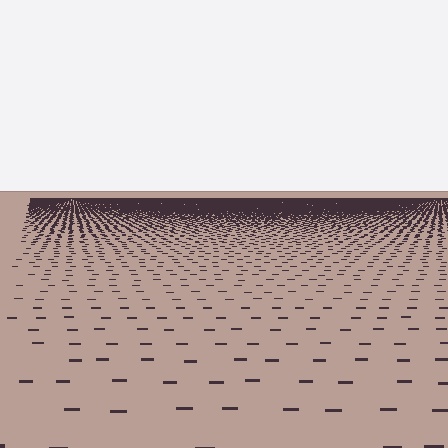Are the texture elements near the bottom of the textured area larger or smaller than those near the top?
Larger. Near the bottom, elements are closer to the viewer and appear at a bigger on-screen size.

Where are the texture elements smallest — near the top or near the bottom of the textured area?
Near the top.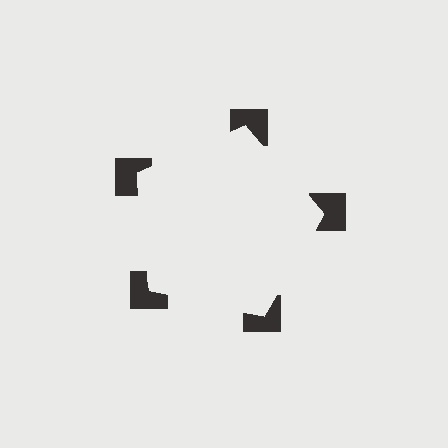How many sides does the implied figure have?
5 sides.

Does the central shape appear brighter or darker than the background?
It typically appears slightly brighter than the background, even though no actual brightness change is drawn.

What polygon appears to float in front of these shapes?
An illusory pentagon — its edges are inferred from the aligned wedge cuts in the notched squares, not physically drawn.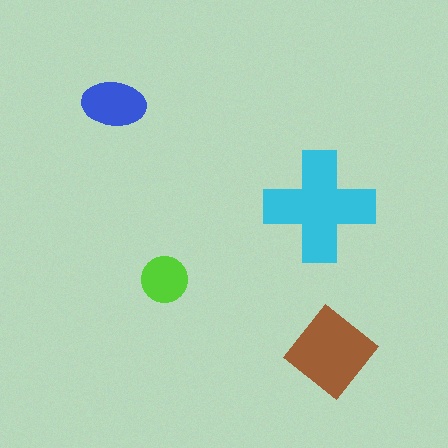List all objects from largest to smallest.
The cyan cross, the brown diamond, the blue ellipse, the lime circle.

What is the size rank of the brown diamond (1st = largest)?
2nd.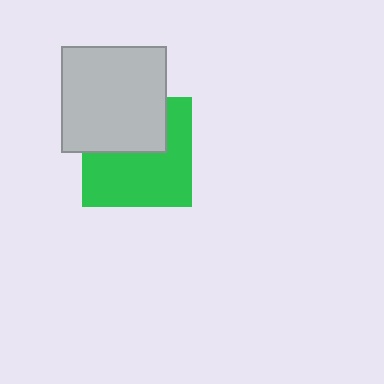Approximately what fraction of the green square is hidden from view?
Roughly 40% of the green square is hidden behind the light gray square.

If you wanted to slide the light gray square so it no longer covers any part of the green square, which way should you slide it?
Slide it up — that is the most direct way to separate the two shapes.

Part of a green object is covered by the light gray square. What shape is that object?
It is a square.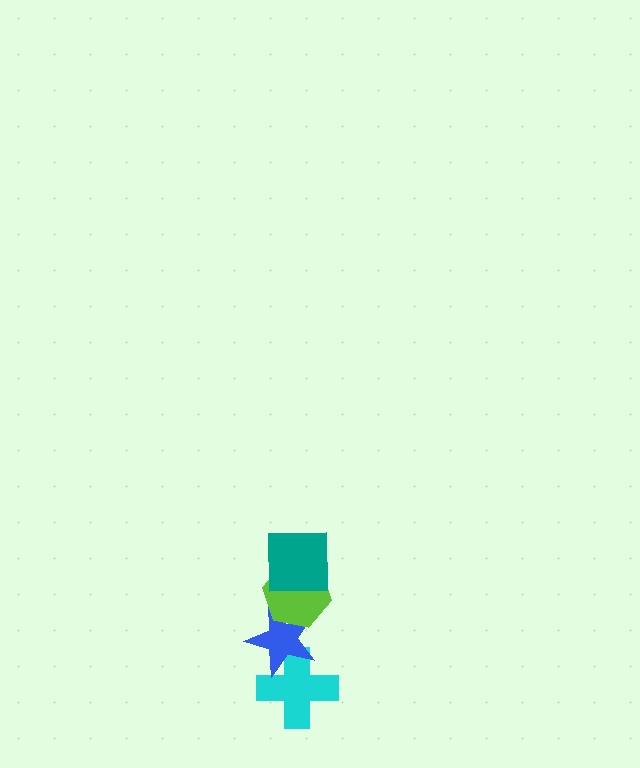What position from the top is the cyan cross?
The cyan cross is 4th from the top.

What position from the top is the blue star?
The blue star is 3rd from the top.